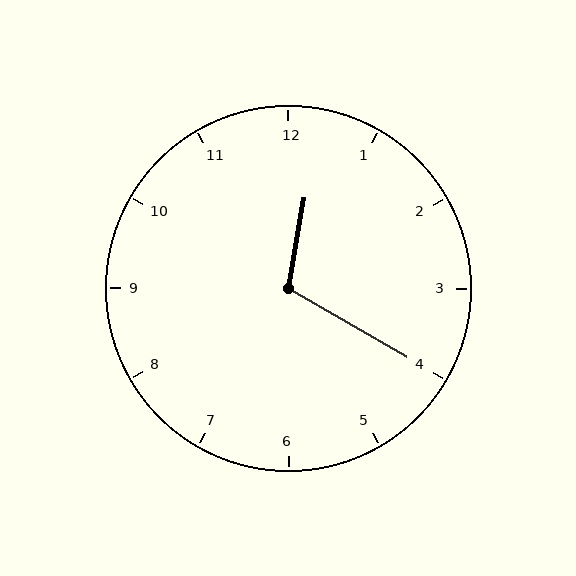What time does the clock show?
12:20.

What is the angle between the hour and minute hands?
Approximately 110 degrees.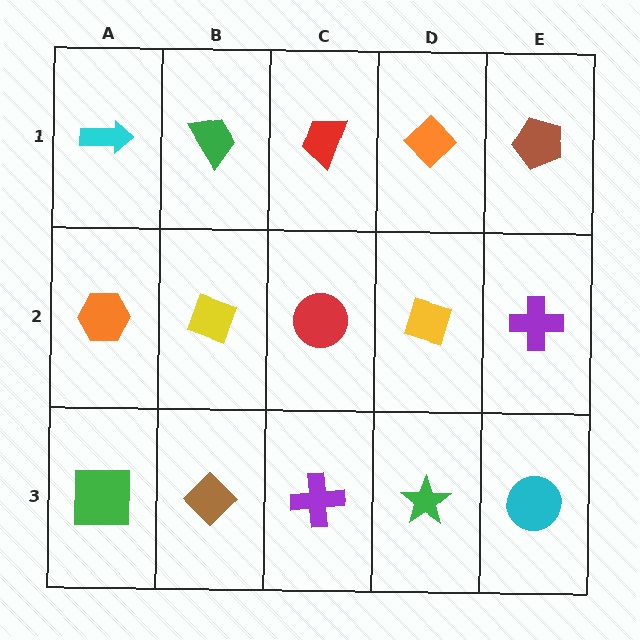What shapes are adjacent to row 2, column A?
A cyan arrow (row 1, column A), a green square (row 3, column A), a yellow diamond (row 2, column B).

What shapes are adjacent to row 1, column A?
An orange hexagon (row 2, column A), a green trapezoid (row 1, column B).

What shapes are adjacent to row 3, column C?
A red circle (row 2, column C), a brown diamond (row 3, column B), a green star (row 3, column D).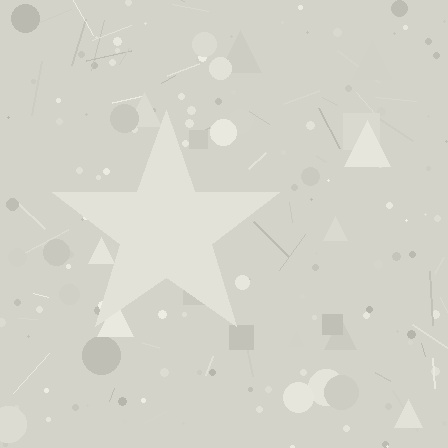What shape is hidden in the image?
A star is hidden in the image.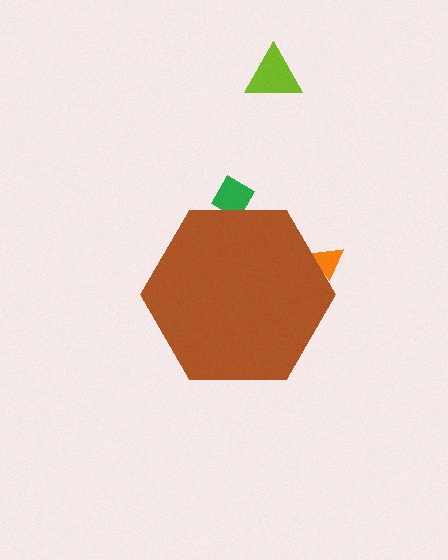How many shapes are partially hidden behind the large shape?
2 shapes are partially hidden.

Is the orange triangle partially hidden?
Yes, the orange triangle is partially hidden behind the brown hexagon.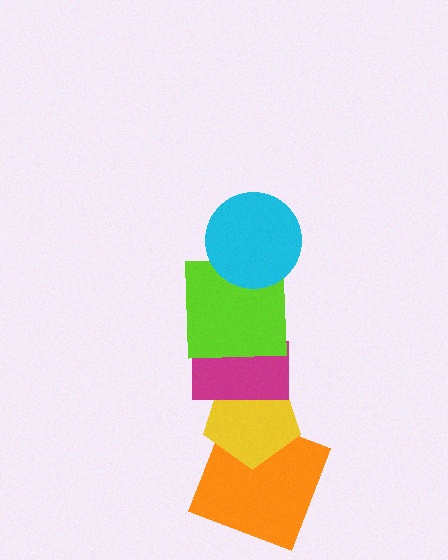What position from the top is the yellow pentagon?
The yellow pentagon is 4th from the top.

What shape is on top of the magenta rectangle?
The lime square is on top of the magenta rectangle.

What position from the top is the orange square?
The orange square is 5th from the top.